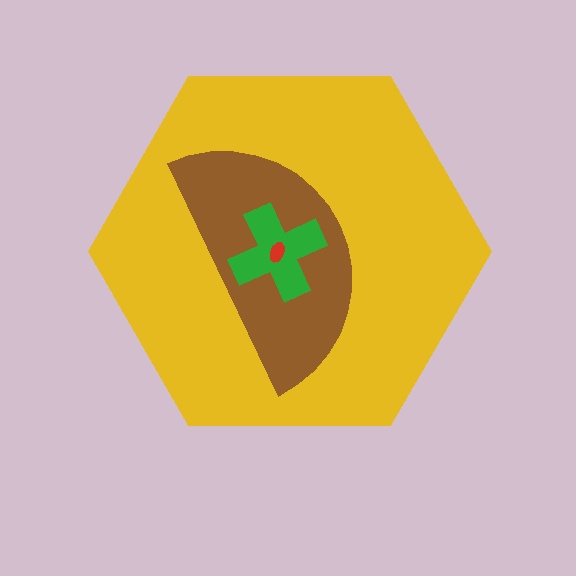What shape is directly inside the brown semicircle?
The green cross.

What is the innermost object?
The red ellipse.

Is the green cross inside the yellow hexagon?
Yes.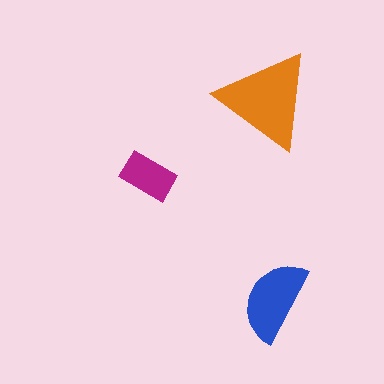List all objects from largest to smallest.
The orange triangle, the blue semicircle, the magenta rectangle.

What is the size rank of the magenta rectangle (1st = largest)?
3rd.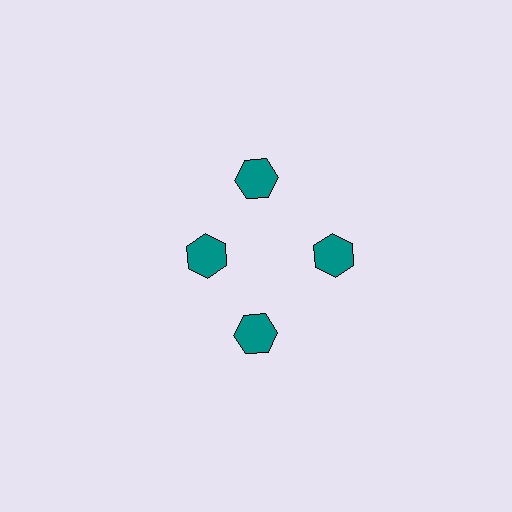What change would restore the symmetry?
The symmetry would be restored by moving it outward, back onto the ring so that all 4 hexagons sit at equal angles and equal distance from the center.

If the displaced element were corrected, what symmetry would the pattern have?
It would have 4-fold rotational symmetry — the pattern would map onto itself every 90 degrees.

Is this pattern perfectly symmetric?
No. The 4 teal hexagons are arranged in a ring, but one element near the 9 o'clock position is pulled inward toward the center, breaking the 4-fold rotational symmetry.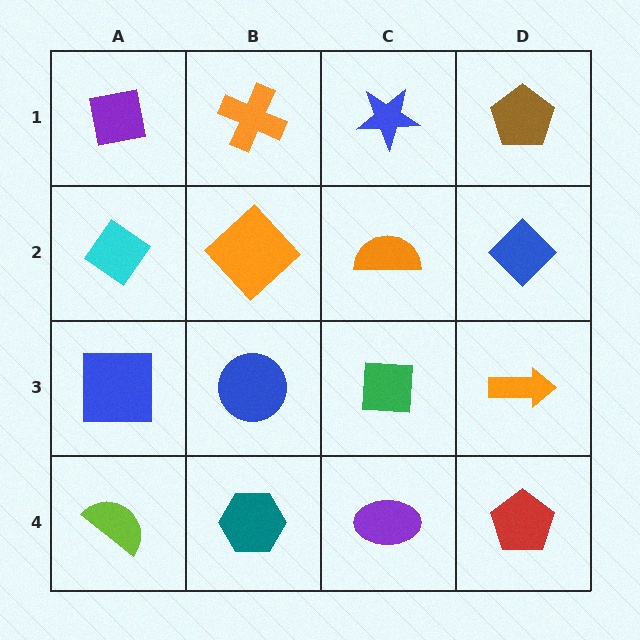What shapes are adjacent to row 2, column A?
A purple square (row 1, column A), a blue square (row 3, column A), an orange diamond (row 2, column B).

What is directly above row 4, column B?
A blue circle.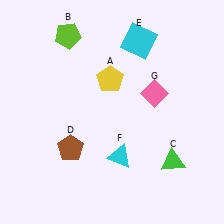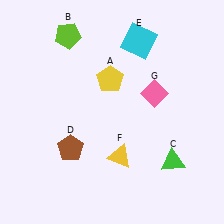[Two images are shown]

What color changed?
The triangle (F) changed from cyan in Image 1 to yellow in Image 2.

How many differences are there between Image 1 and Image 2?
There is 1 difference between the two images.